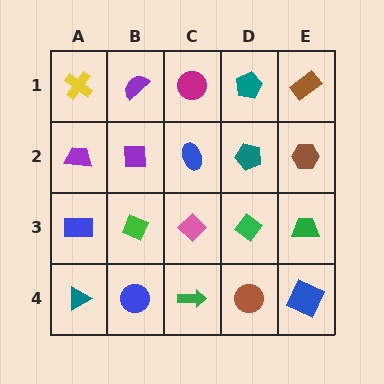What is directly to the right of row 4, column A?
A blue circle.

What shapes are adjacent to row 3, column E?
A brown hexagon (row 2, column E), a blue square (row 4, column E), a green diamond (row 3, column D).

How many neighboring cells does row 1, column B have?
3.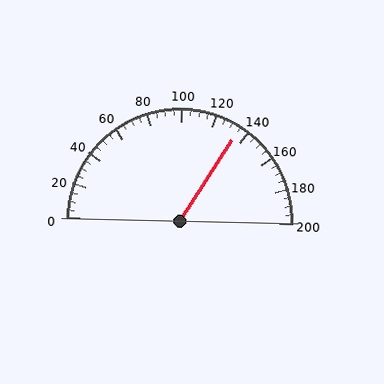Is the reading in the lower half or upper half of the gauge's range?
The reading is in the upper half of the range (0 to 200).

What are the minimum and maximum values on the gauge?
The gauge ranges from 0 to 200.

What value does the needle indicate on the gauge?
The needle indicates approximately 135.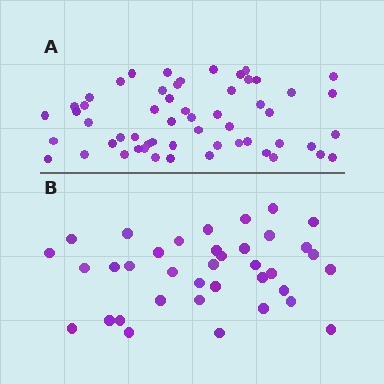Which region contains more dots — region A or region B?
Region A (the top region) has more dots.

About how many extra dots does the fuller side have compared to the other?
Region A has approximately 20 more dots than region B.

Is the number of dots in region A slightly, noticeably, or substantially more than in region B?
Region A has substantially more. The ratio is roughly 1.5 to 1.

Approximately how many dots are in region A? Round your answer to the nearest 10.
About 60 dots. (The exact count is 56, which rounds to 60.)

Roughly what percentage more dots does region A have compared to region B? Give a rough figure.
About 50% more.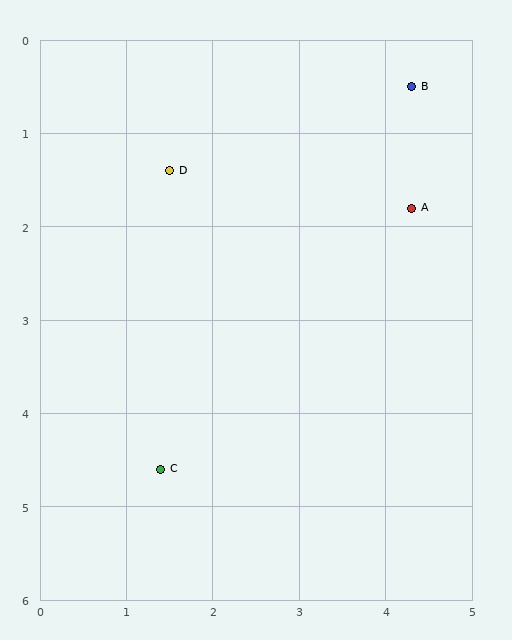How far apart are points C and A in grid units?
Points C and A are about 4.0 grid units apart.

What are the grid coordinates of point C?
Point C is at approximately (1.4, 4.6).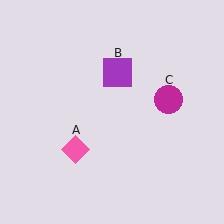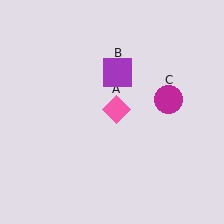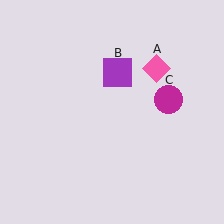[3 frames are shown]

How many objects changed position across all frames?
1 object changed position: pink diamond (object A).